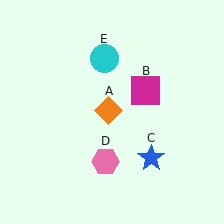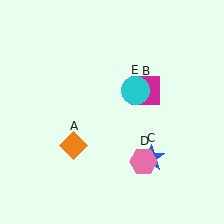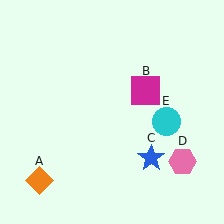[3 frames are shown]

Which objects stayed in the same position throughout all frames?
Magenta square (object B) and blue star (object C) remained stationary.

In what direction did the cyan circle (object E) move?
The cyan circle (object E) moved down and to the right.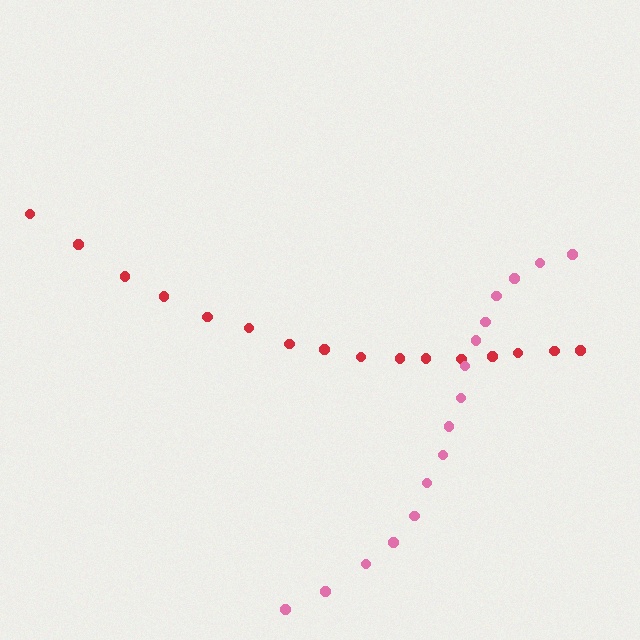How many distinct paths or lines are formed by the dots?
There are 2 distinct paths.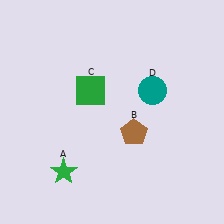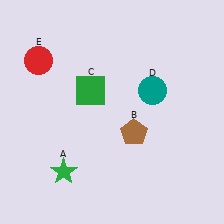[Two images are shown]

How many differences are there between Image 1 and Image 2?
There is 1 difference between the two images.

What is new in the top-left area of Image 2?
A red circle (E) was added in the top-left area of Image 2.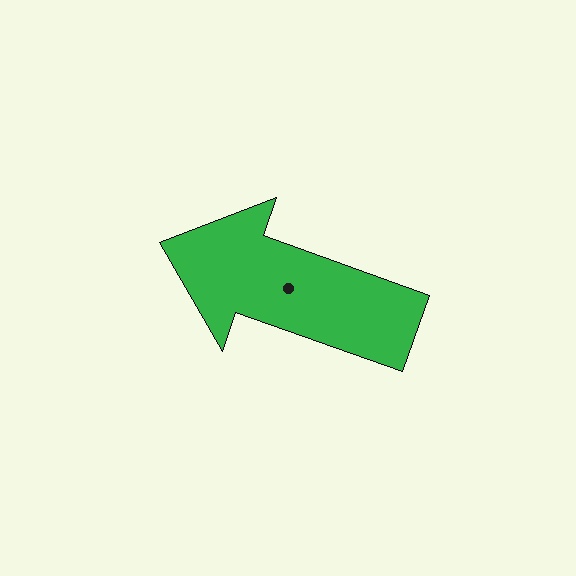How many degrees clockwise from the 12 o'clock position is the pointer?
Approximately 290 degrees.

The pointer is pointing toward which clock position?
Roughly 10 o'clock.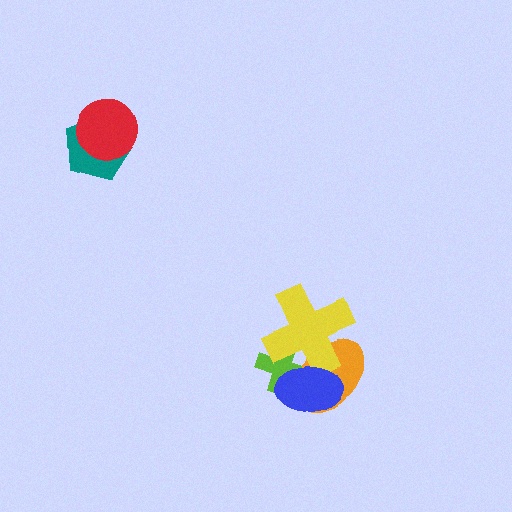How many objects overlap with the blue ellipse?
3 objects overlap with the blue ellipse.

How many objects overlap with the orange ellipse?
3 objects overlap with the orange ellipse.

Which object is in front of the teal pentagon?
The red circle is in front of the teal pentagon.